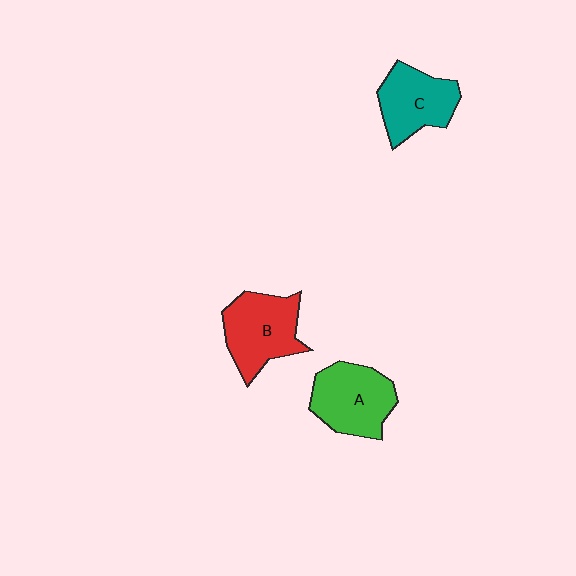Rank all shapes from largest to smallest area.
From largest to smallest: B (red), A (green), C (teal).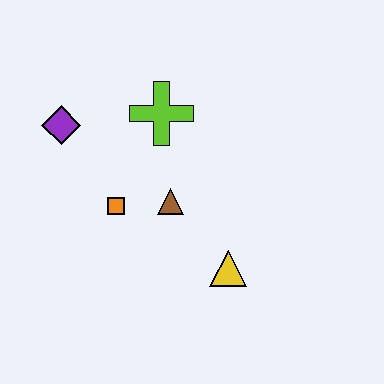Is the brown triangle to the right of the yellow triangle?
No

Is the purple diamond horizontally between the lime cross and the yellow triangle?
No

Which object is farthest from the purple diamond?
The yellow triangle is farthest from the purple diamond.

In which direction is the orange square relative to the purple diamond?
The orange square is below the purple diamond.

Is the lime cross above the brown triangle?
Yes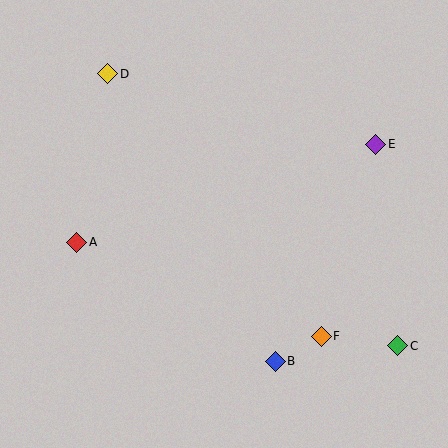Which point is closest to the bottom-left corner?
Point A is closest to the bottom-left corner.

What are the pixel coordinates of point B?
Point B is at (275, 361).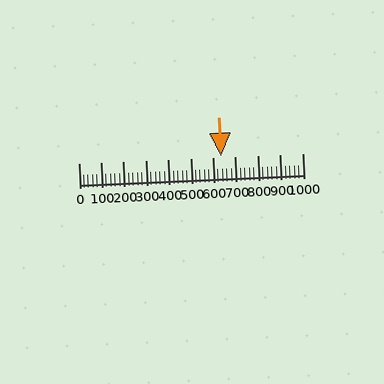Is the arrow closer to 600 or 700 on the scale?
The arrow is closer to 600.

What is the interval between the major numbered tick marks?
The major tick marks are spaced 100 units apart.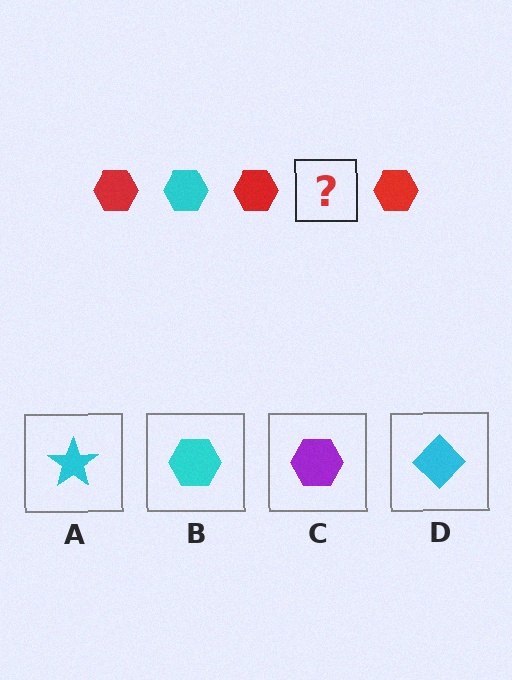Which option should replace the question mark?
Option B.